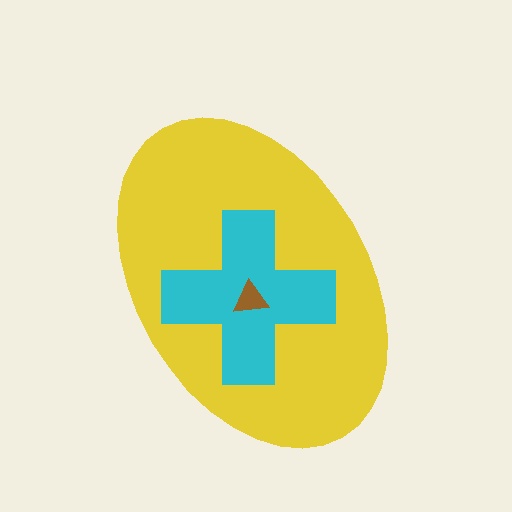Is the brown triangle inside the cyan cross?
Yes.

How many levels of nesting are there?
3.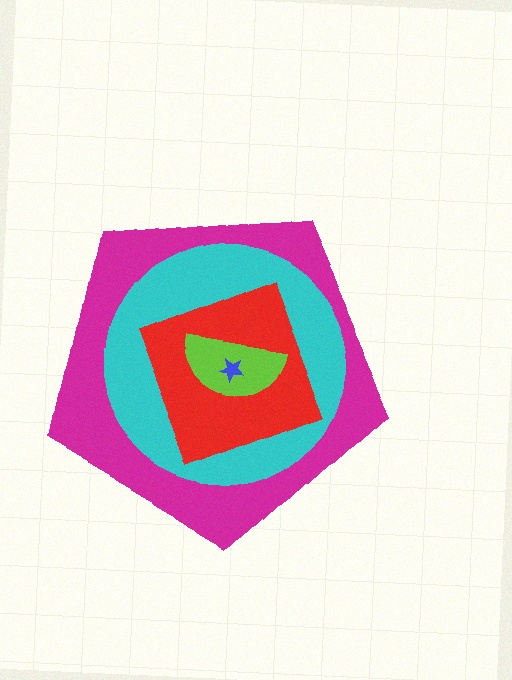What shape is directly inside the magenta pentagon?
The cyan circle.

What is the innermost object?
The blue star.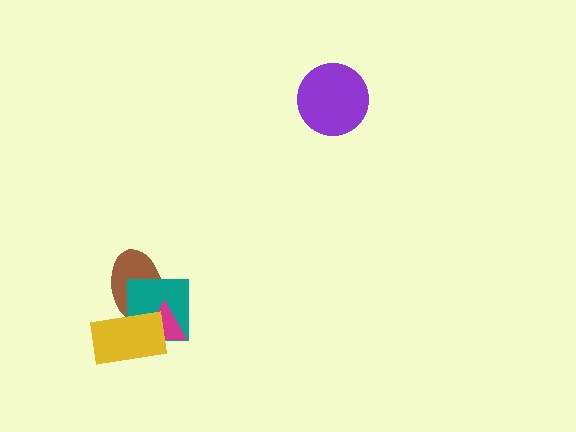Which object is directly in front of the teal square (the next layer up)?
The magenta triangle is directly in front of the teal square.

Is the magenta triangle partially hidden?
Yes, it is partially covered by another shape.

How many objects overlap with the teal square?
3 objects overlap with the teal square.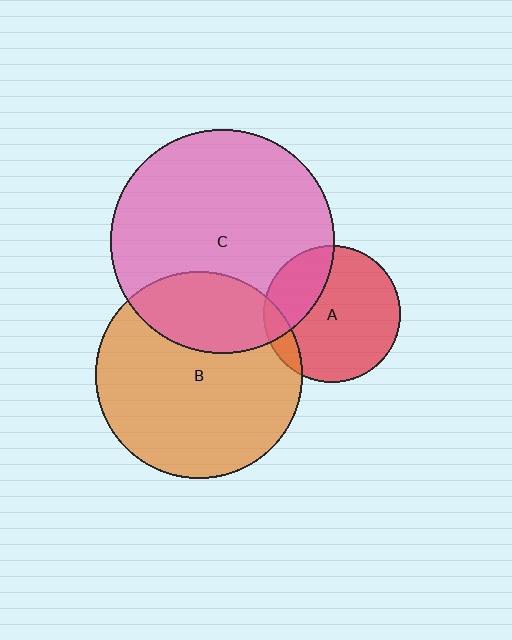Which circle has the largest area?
Circle C (pink).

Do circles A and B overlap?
Yes.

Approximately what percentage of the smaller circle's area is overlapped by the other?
Approximately 10%.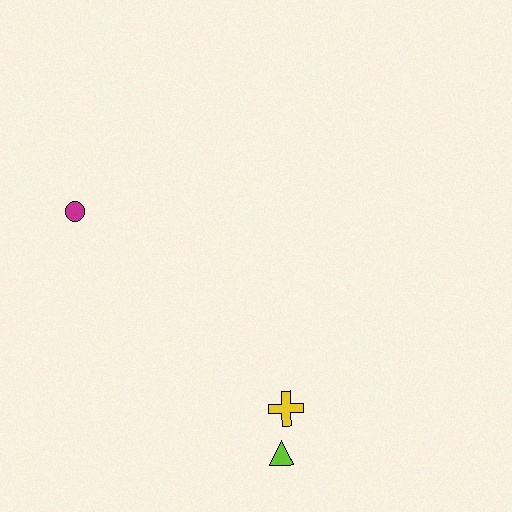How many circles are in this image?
There is 1 circle.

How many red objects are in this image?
There are no red objects.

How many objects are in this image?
There are 3 objects.